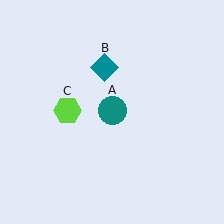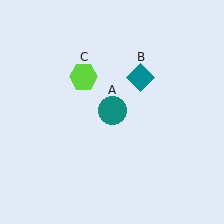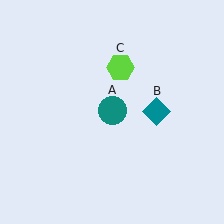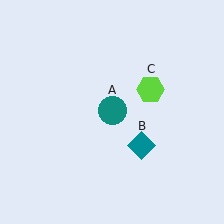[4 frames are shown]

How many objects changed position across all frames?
2 objects changed position: teal diamond (object B), lime hexagon (object C).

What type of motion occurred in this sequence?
The teal diamond (object B), lime hexagon (object C) rotated clockwise around the center of the scene.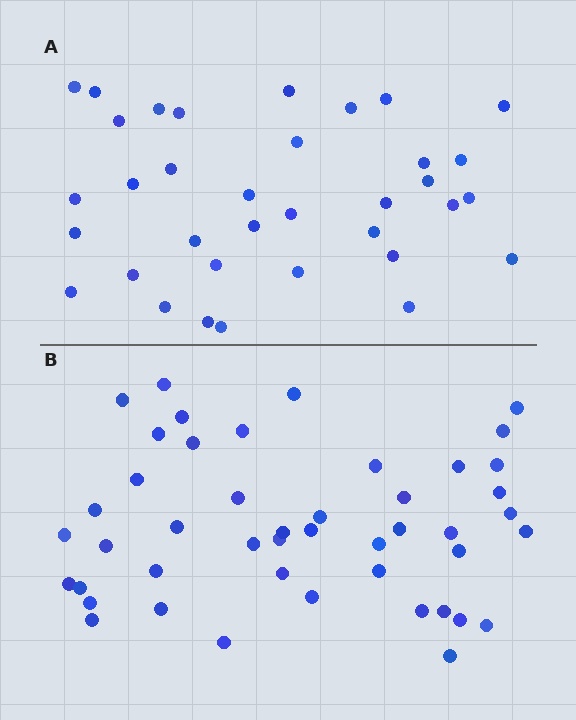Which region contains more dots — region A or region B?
Region B (the bottom region) has more dots.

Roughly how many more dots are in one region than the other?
Region B has roughly 12 or so more dots than region A.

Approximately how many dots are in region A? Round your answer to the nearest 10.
About 40 dots. (The exact count is 35, which rounds to 40.)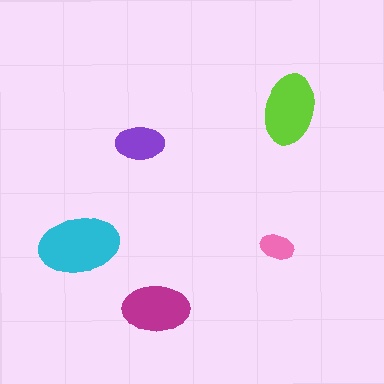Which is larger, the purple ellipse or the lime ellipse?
The lime one.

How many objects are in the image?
There are 5 objects in the image.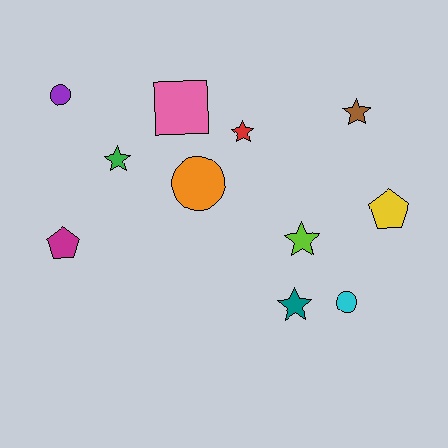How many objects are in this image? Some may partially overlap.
There are 11 objects.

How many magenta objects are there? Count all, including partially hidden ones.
There is 1 magenta object.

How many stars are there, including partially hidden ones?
There are 5 stars.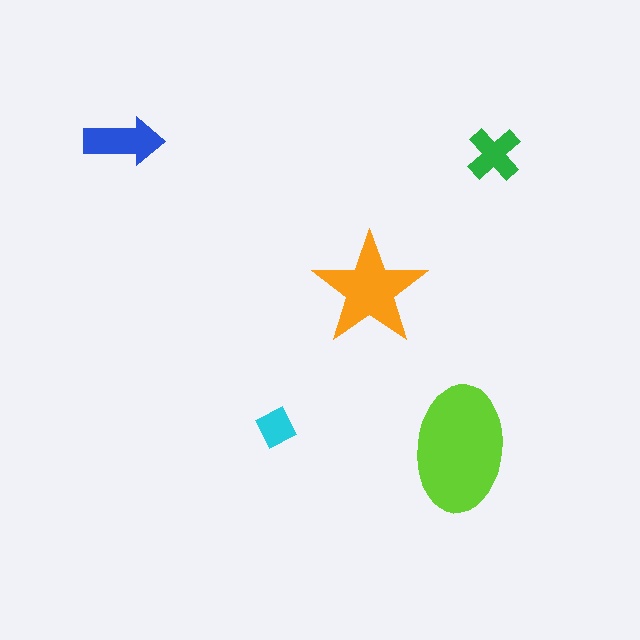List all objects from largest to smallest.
The lime ellipse, the orange star, the blue arrow, the green cross, the cyan diamond.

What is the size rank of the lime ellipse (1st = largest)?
1st.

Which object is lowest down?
The lime ellipse is bottommost.